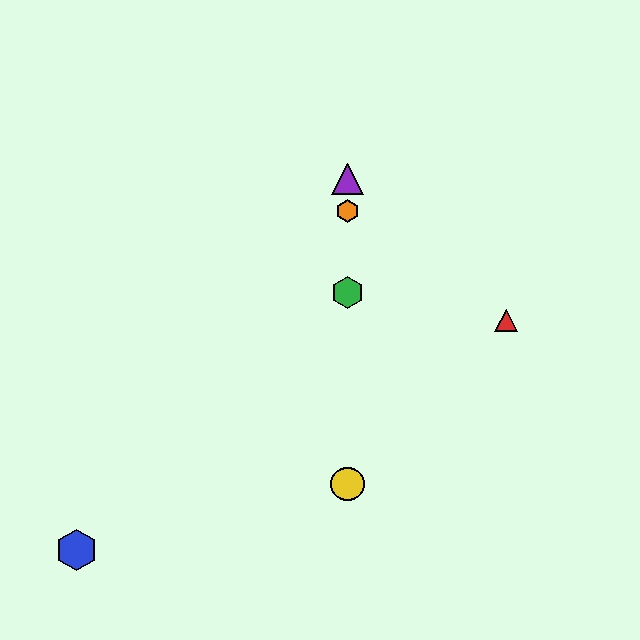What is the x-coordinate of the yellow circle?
The yellow circle is at x≈347.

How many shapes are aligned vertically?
4 shapes (the green hexagon, the yellow circle, the purple triangle, the orange hexagon) are aligned vertically.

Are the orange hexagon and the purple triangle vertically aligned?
Yes, both are at x≈347.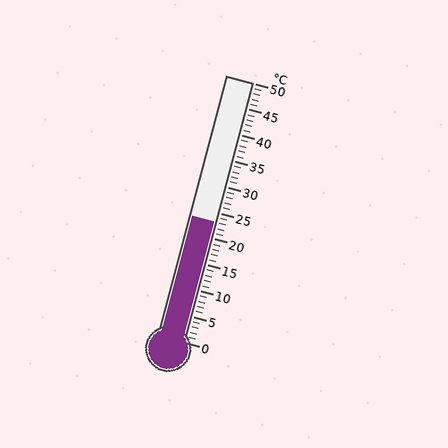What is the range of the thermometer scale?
The thermometer scale ranges from 0°C to 50°C.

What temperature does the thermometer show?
The thermometer shows approximately 23°C.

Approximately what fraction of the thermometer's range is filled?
The thermometer is filled to approximately 45% of its range.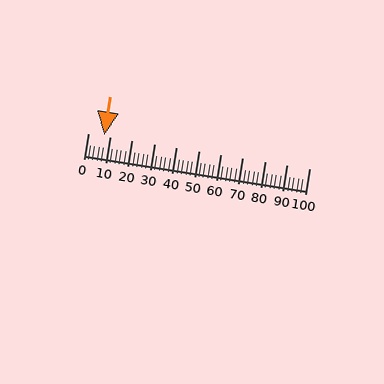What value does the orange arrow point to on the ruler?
The orange arrow points to approximately 7.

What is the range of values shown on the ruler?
The ruler shows values from 0 to 100.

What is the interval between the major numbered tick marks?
The major tick marks are spaced 10 units apart.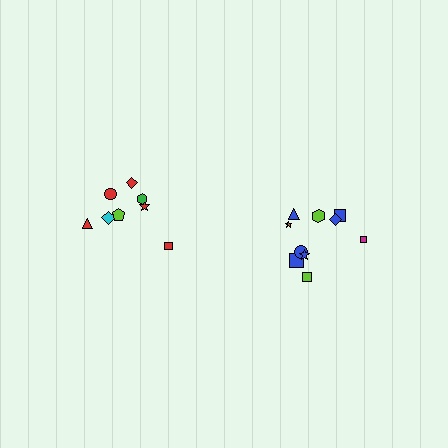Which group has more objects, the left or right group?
The right group.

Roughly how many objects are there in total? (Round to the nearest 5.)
Roughly 20 objects in total.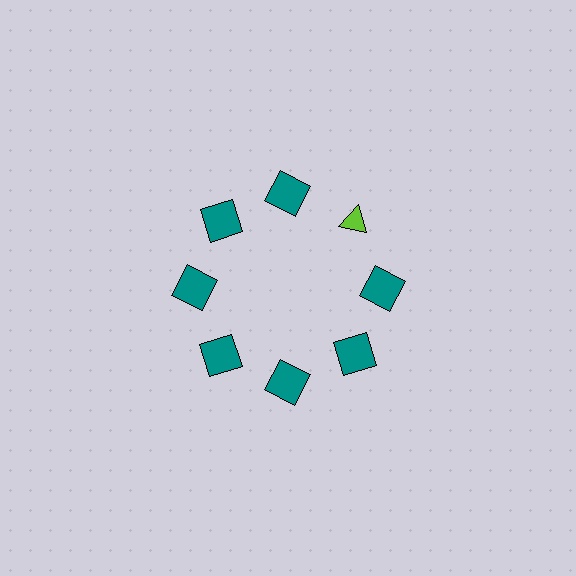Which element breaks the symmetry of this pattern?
The lime triangle at roughly the 2 o'clock position breaks the symmetry. All other shapes are teal squares.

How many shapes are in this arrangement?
There are 8 shapes arranged in a ring pattern.